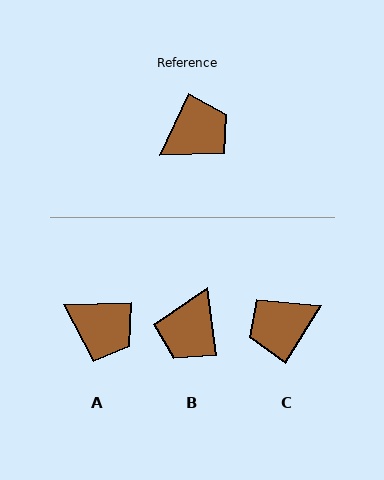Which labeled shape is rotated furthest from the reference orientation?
C, about 173 degrees away.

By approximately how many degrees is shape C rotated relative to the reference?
Approximately 173 degrees counter-clockwise.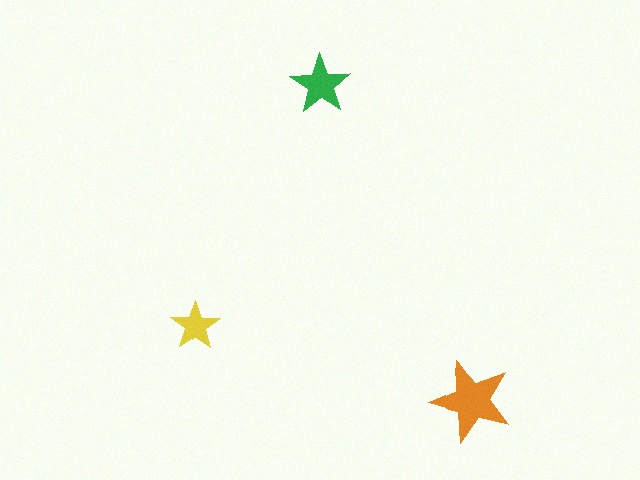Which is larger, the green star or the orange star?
The orange one.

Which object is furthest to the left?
The yellow star is leftmost.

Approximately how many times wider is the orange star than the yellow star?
About 1.5 times wider.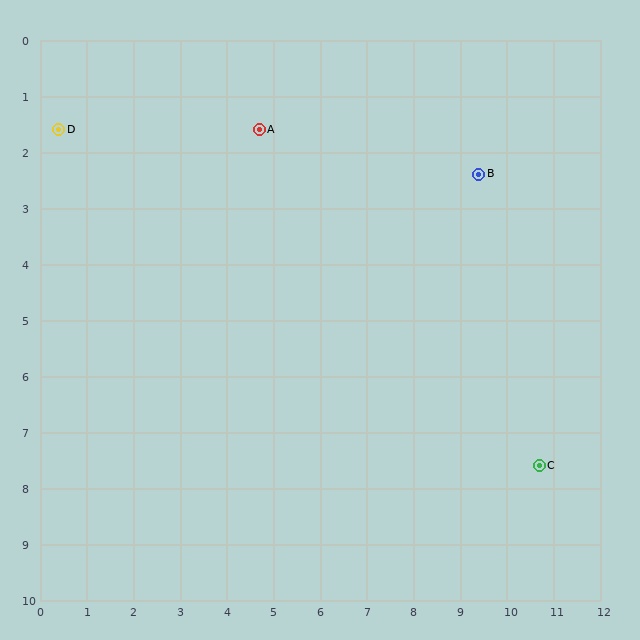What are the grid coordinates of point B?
Point B is at approximately (9.4, 2.4).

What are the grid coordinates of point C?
Point C is at approximately (10.7, 7.6).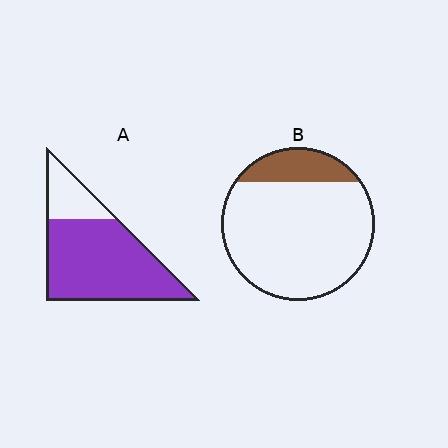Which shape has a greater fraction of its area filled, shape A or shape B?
Shape A.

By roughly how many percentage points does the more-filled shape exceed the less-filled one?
By roughly 60 percentage points (A over B).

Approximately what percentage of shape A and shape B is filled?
A is approximately 80% and B is approximately 15%.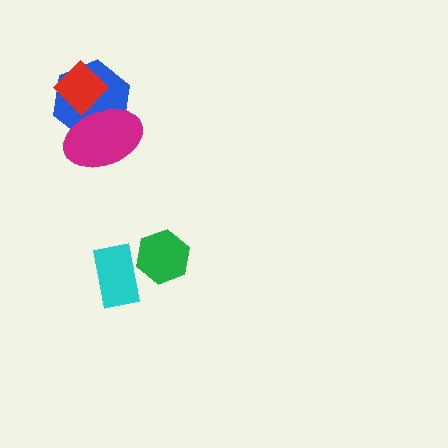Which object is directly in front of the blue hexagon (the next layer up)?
The red diamond is directly in front of the blue hexagon.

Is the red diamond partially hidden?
Yes, it is partially covered by another shape.